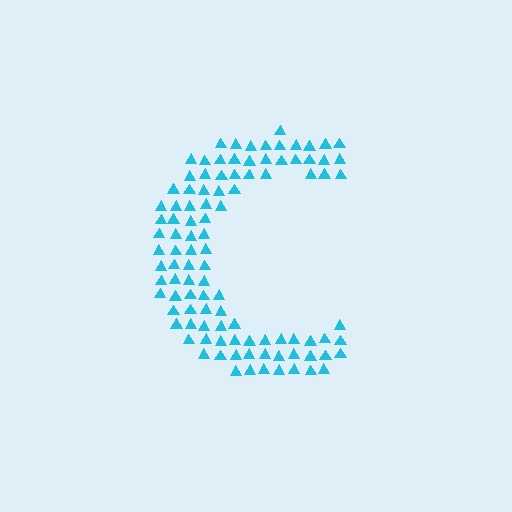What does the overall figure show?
The overall figure shows the letter C.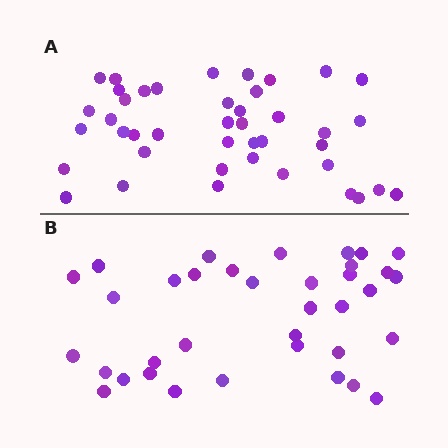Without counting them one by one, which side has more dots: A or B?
Region A (the top region) has more dots.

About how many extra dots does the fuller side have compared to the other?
Region A has about 6 more dots than region B.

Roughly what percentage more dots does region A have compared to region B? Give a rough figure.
About 15% more.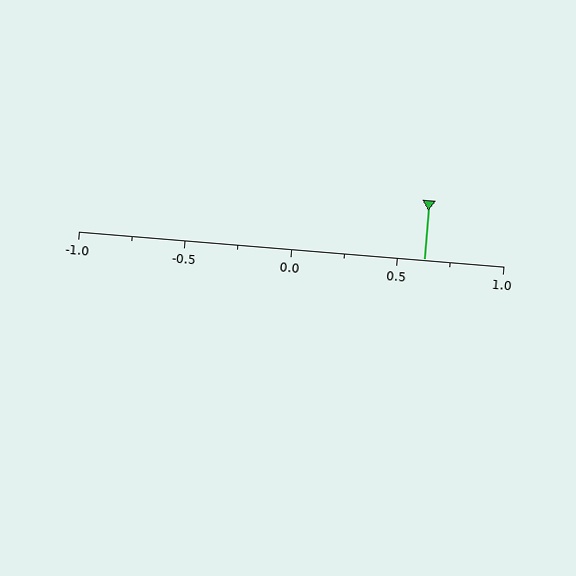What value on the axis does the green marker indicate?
The marker indicates approximately 0.62.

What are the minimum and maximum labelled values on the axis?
The axis runs from -1.0 to 1.0.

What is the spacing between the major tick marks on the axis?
The major ticks are spaced 0.5 apart.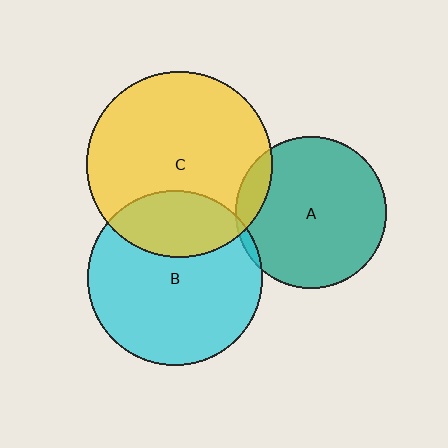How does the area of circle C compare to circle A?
Approximately 1.5 times.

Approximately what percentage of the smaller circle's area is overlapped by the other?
Approximately 5%.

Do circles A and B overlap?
Yes.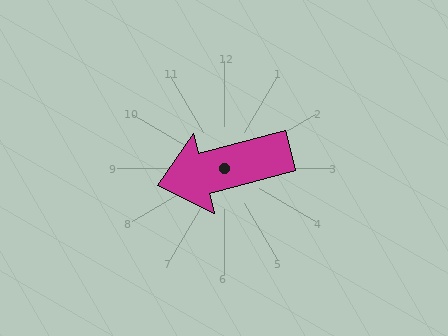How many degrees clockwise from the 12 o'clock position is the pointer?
Approximately 255 degrees.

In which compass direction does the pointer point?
West.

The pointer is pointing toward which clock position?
Roughly 9 o'clock.